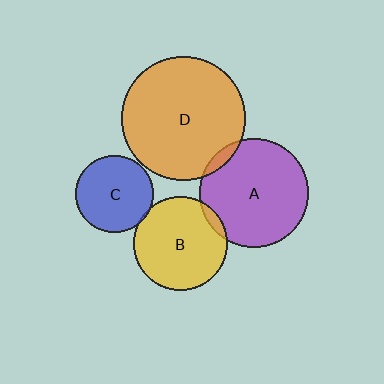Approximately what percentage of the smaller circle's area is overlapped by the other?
Approximately 5%.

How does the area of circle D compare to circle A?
Approximately 1.3 times.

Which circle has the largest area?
Circle D (orange).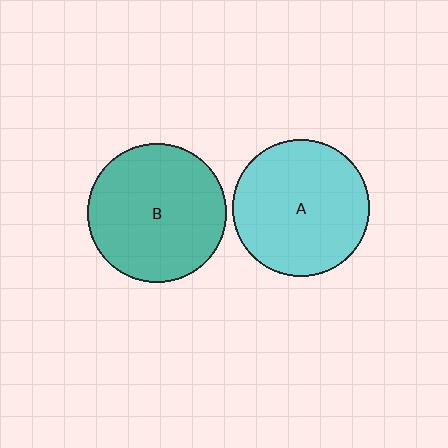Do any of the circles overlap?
No, none of the circles overlap.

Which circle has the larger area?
Circle B (teal).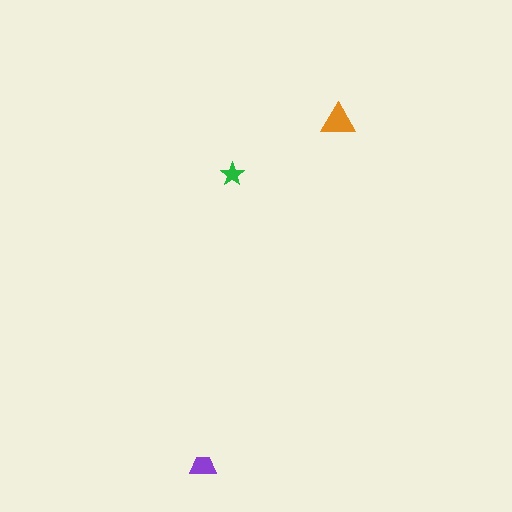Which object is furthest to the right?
The orange triangle is rightmost.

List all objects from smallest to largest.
The green star, the purple trapezoid, the orange triangle.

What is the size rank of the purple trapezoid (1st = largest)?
2nd.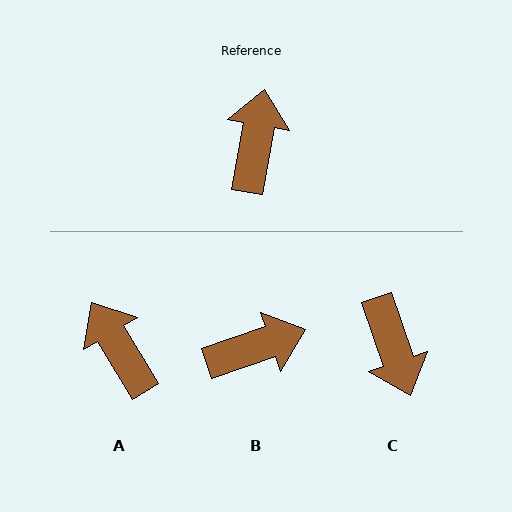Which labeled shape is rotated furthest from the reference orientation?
C, about 151 degrees away.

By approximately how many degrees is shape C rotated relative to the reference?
Approximately 151 degrees clockwise.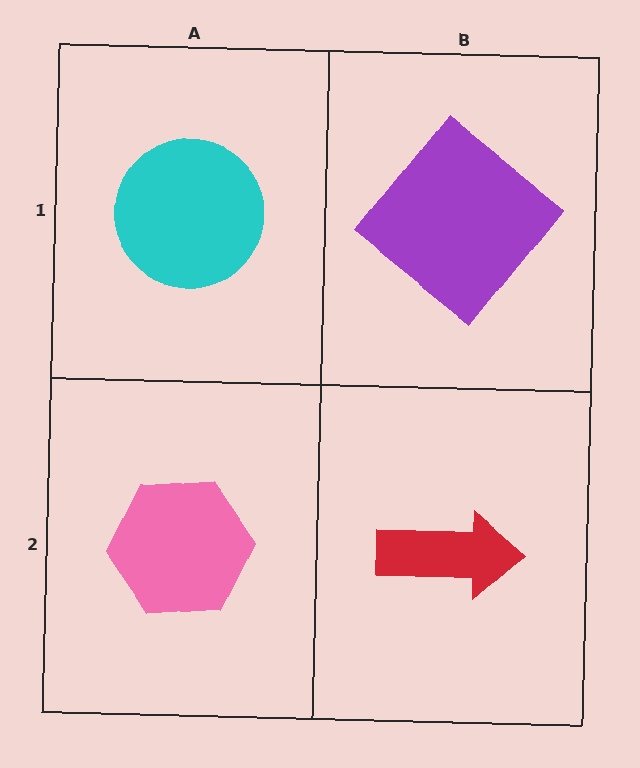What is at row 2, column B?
A red arrow.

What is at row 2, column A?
A pink hexagon.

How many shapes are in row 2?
2 shapes.